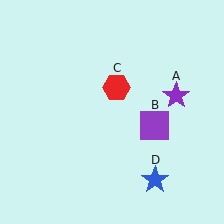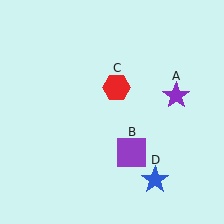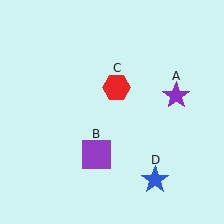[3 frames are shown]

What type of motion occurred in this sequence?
The purple square (object B) rotated clockwise around the center of the scene.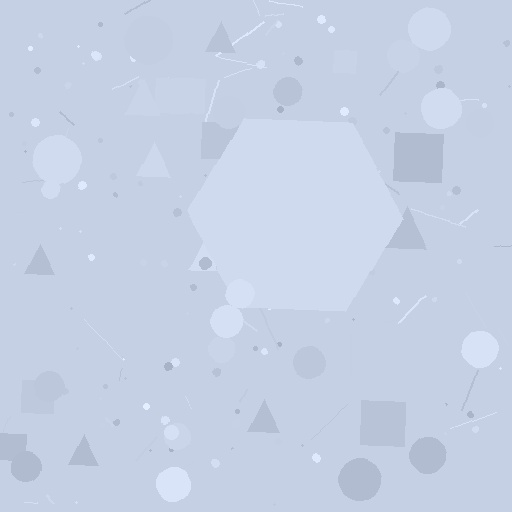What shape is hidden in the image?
A hexagon is hidden in the image.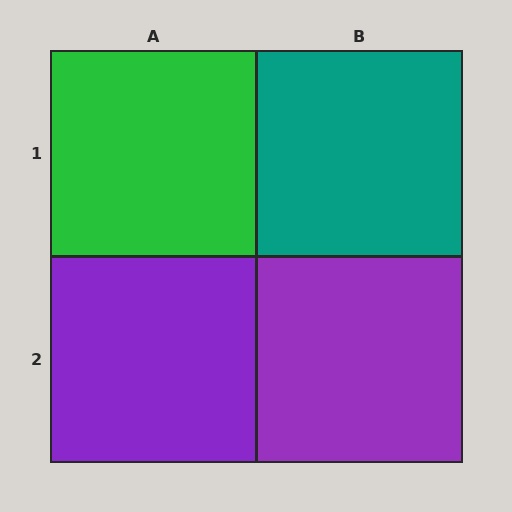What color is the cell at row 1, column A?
Green.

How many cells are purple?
2 cells are purple.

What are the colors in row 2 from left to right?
Purple, purple.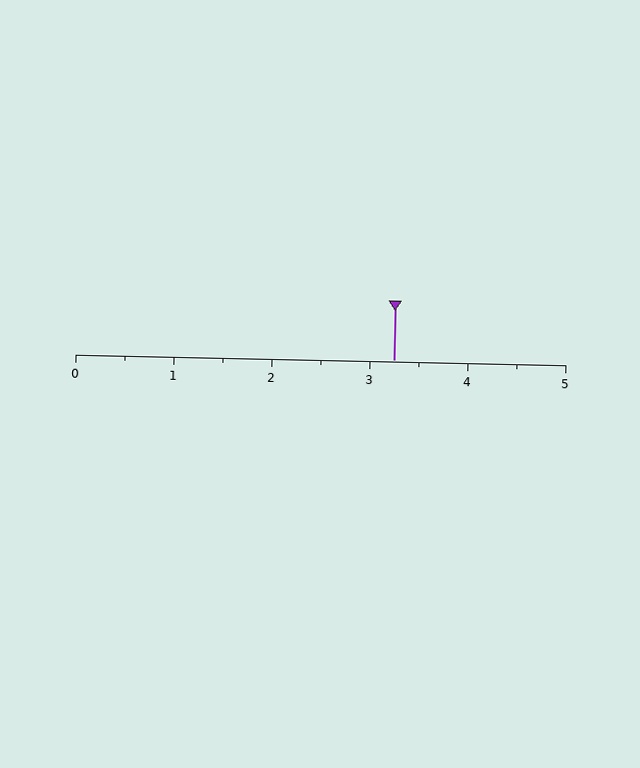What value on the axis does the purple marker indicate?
The marker indicates approximately 3.2.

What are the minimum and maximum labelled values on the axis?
The axis runs from 0 to 5.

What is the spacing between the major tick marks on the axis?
The major ticks are spaced 1 apart.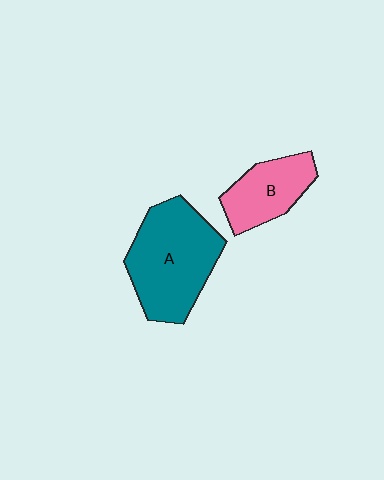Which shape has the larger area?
Shape A (teal).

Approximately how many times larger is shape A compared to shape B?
Approximately 1.7 times.